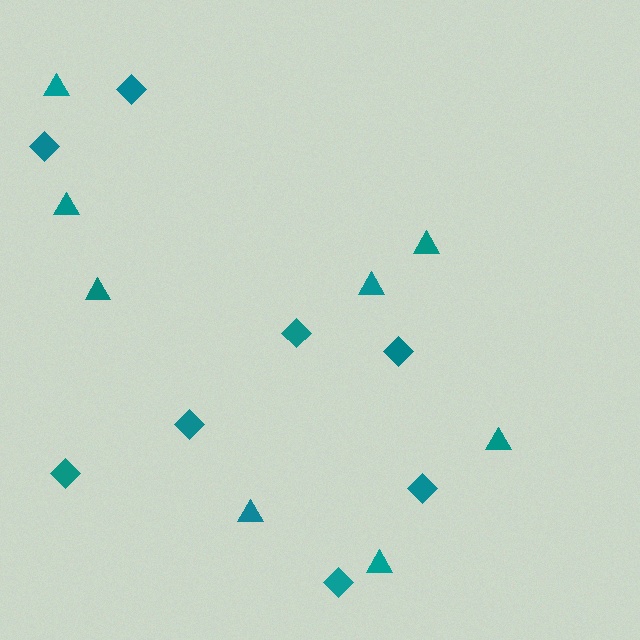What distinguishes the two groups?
There are 2 groups: one group of triangles (8) and one group of diamonds (8).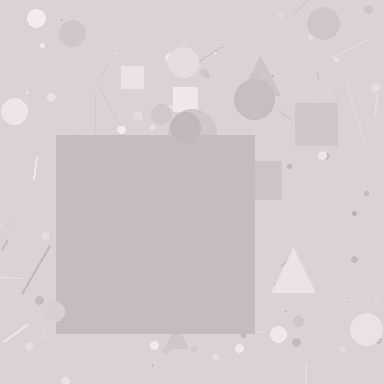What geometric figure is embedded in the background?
A square is embedded in the background.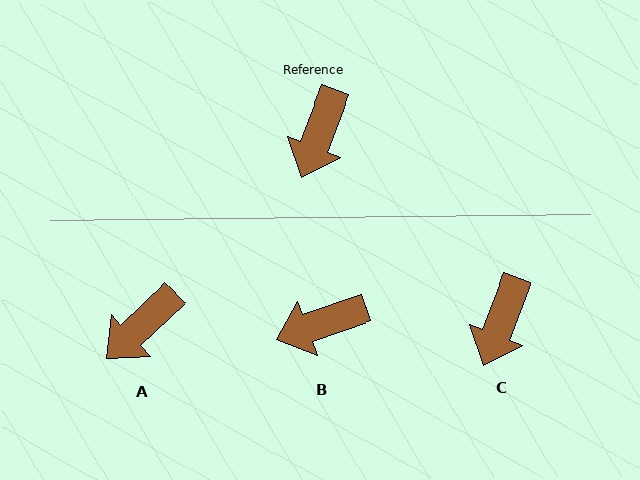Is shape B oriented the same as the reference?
No, it is off by about 49 degrees.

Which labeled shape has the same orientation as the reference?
C.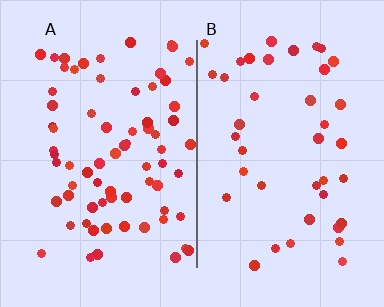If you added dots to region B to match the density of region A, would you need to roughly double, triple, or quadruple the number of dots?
Approximately double.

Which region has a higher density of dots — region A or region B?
A (the left).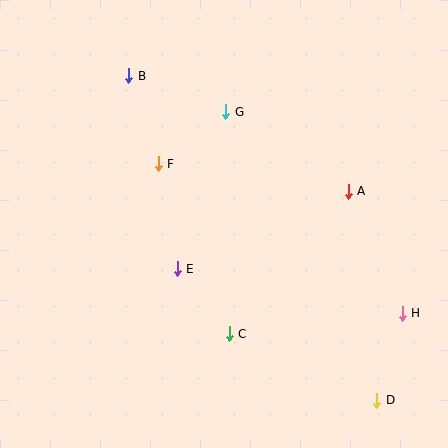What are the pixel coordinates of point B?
Point B is at (129, 76).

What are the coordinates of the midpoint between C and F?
The midpoint between C and F is at (194, 249).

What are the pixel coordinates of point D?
Point D is at (377, 400).